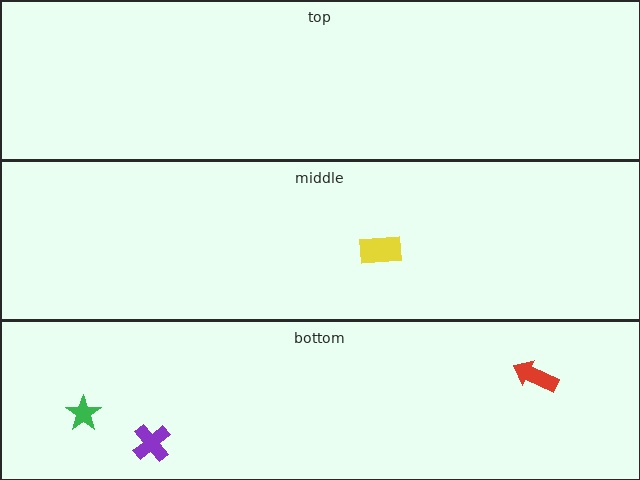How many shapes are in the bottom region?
3.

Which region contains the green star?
The bottom region.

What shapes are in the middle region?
The yellow rectangle.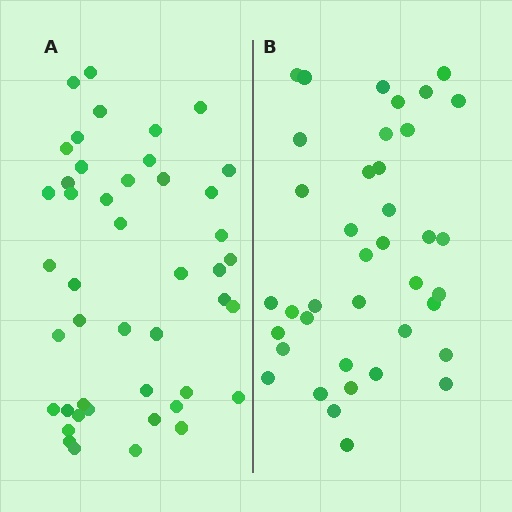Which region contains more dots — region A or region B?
Region A (the left region) has more dots.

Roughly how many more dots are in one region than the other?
Region A has about 6 more dots than region B.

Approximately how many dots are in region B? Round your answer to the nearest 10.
About 40 dots. (The exact count is 39, which rounds to 40.)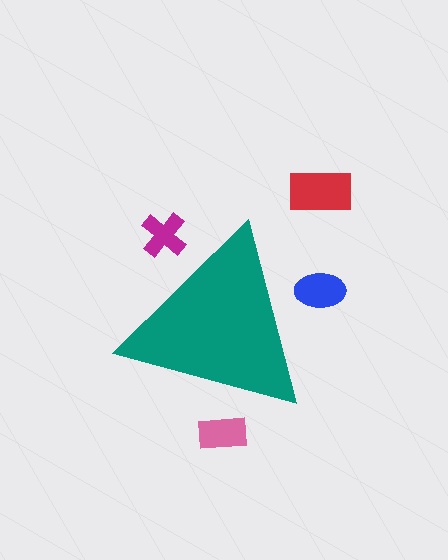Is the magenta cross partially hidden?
Yes, the magenta cross is partially hidden behind the teal triangle.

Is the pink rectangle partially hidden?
Yes, the pink rectangle is partially hidden behind the teal triangle.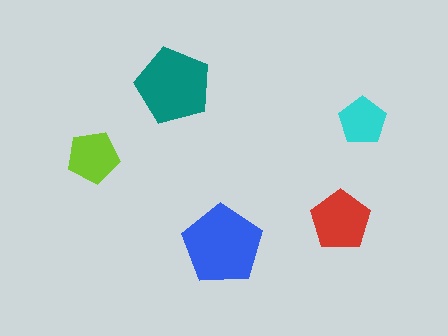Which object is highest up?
The teal pentagon is topmost.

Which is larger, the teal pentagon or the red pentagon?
The teal one.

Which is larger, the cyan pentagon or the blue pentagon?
The blue one.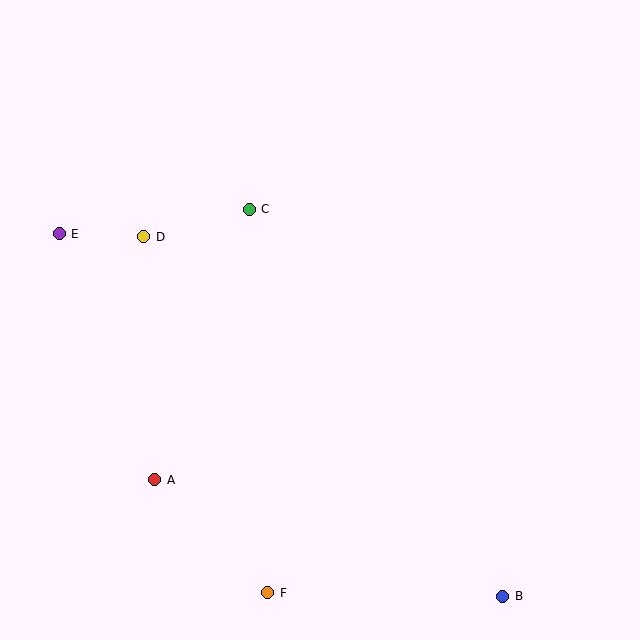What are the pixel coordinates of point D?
Point D is at (144, 237).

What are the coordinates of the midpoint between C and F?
The midpoint between C and F is at (259, 401).